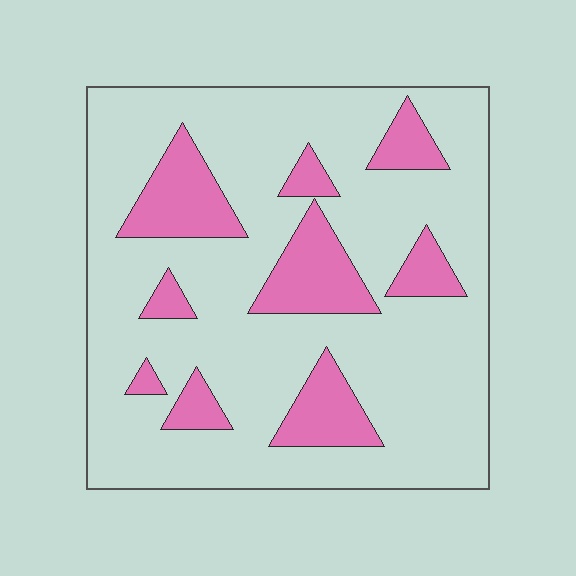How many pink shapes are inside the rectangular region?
9.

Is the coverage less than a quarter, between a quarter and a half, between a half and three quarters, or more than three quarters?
Less than a quarter.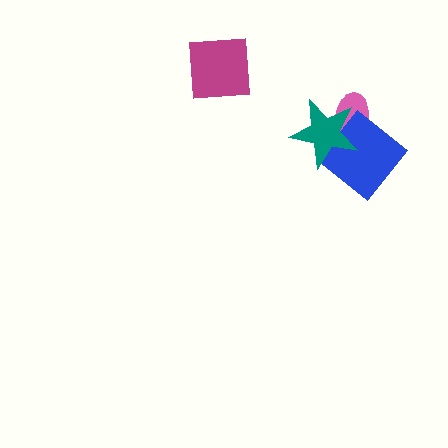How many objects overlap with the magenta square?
0 objects overlap with the magenta square.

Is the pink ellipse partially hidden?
Yes, it is partially covered by another shape.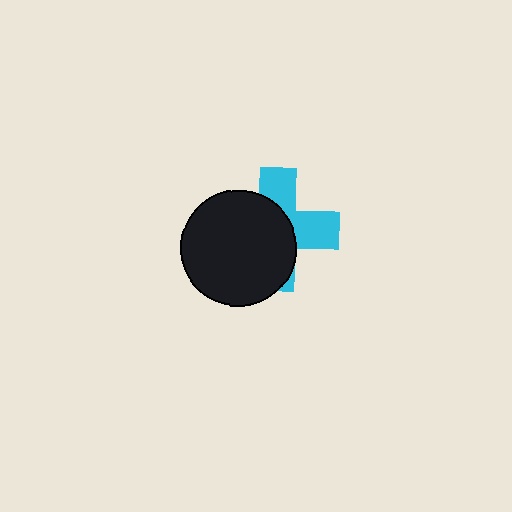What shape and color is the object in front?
The object in front is a black circle.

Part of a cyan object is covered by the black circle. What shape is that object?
It is a cross.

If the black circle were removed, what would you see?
You would see the complete cyan cross.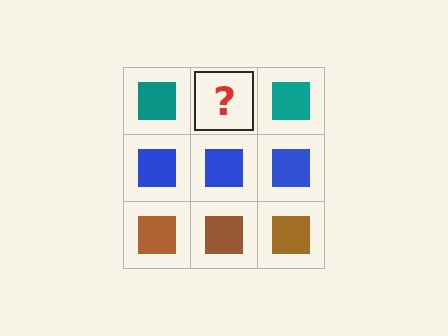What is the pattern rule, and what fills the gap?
The rule is that each row has a consistent color. The gap should be filled with a teal square.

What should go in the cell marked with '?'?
The missing cell should contain a teal square.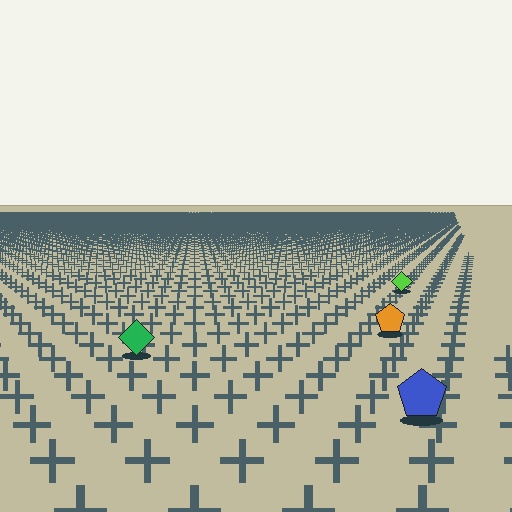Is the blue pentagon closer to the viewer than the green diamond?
Yes. The blue pentagon is closer — you can tell from the texture gradient: the ground texture is coarser near it.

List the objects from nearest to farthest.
From nearest to farthest: the blue pentagon, the green diamond, the orange pentagon, the lime diamond.